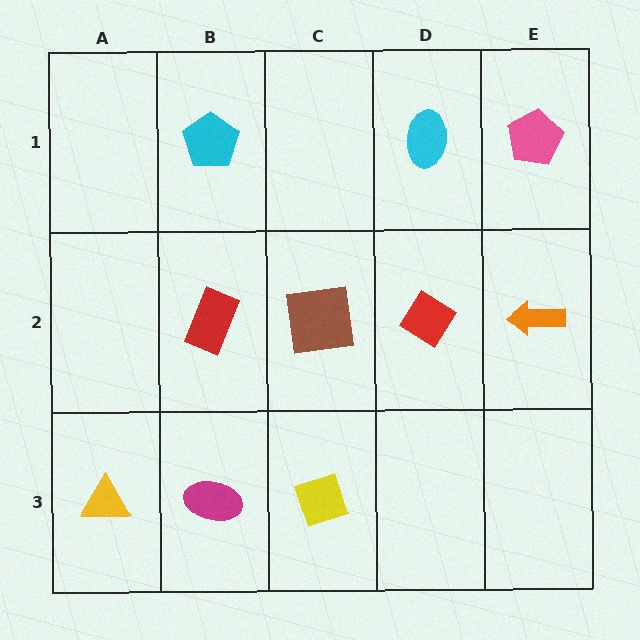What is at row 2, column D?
A red diamond.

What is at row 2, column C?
A brown square.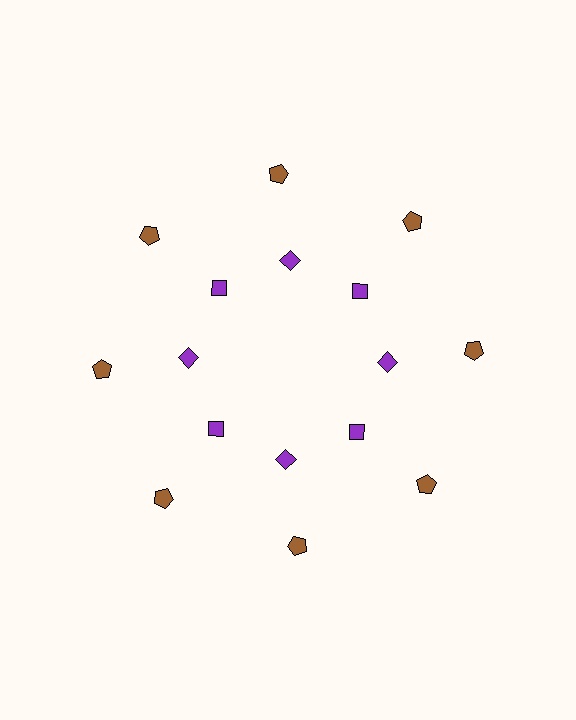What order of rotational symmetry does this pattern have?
This pattern has 8-fold rotational symmetry.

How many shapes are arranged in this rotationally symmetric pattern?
There are 16 shapes, arranged in 8 groups of 2.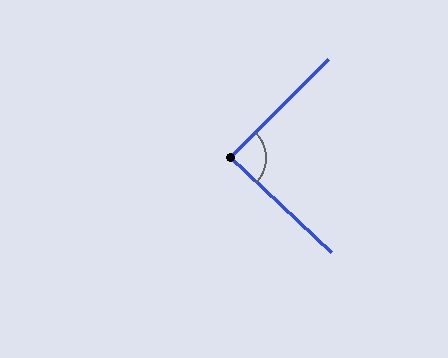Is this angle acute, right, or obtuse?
It is approximately a right angle.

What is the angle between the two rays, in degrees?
Approximately 88 degrees.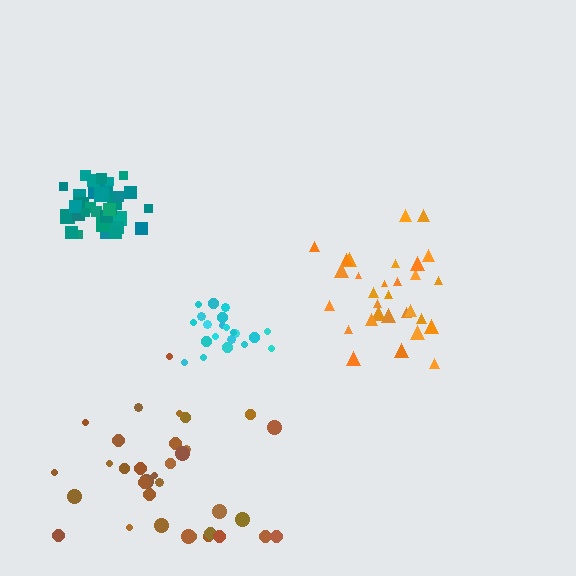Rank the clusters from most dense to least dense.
teal, cyan, orange, brown.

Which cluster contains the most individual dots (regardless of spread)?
Brown (34).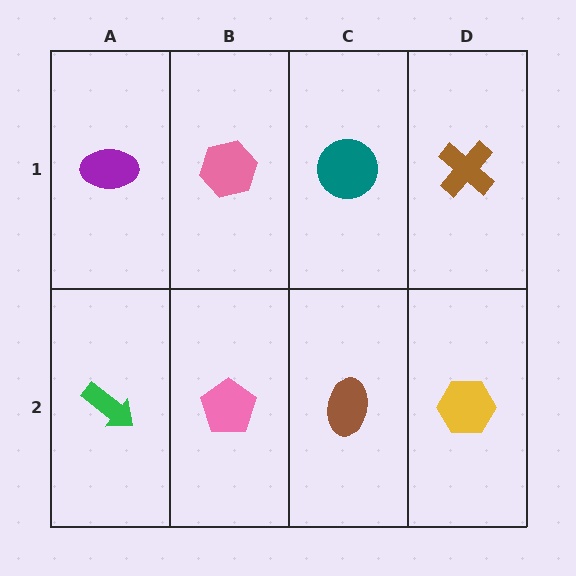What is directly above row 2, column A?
A purple ellipse.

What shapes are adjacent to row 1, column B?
A pink pentagon (row 2, column B), a purple ellipse (row 1, column A), a teal circle (row 1, column C).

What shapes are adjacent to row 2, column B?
A pink hexagon (row 1, column B), a green arrow (row 2, column A), a brown ellipse (row 2, column C).